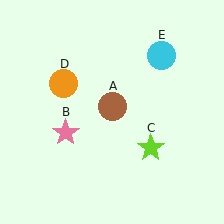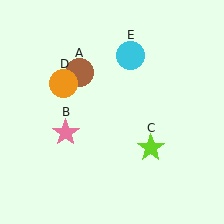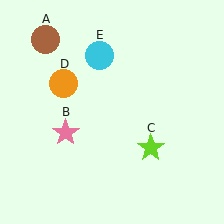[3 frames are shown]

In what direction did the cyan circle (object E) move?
The cyan circle (object E) moved left.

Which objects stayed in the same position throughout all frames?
Pink star (object B) and lime star (object C) and orange circle (object D) remained stationary.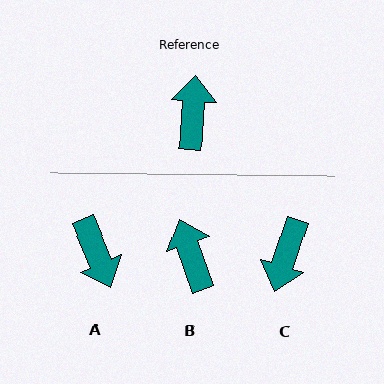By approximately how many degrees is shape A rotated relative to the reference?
Approximately 153 degrees clockwise.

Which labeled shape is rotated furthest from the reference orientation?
C, about 166 degrees away.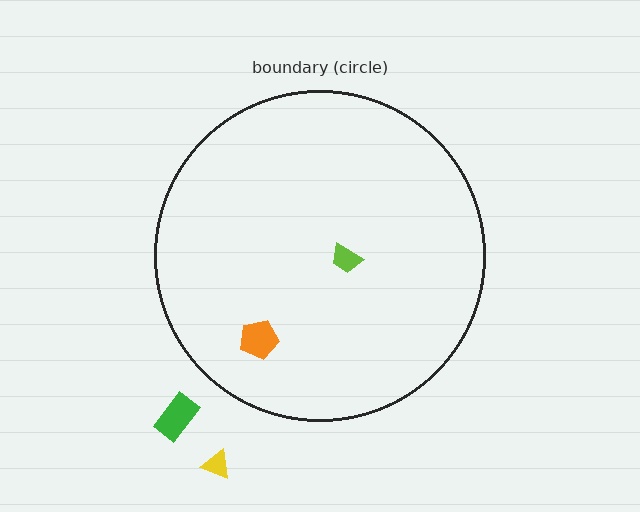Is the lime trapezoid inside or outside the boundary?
Inside.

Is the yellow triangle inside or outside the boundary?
Outside.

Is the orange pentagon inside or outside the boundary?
Inside.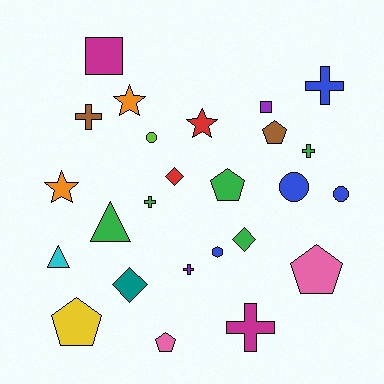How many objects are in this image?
There are 25 objects.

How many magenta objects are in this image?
There are 2 magenta objects.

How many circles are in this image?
There are 3 circles.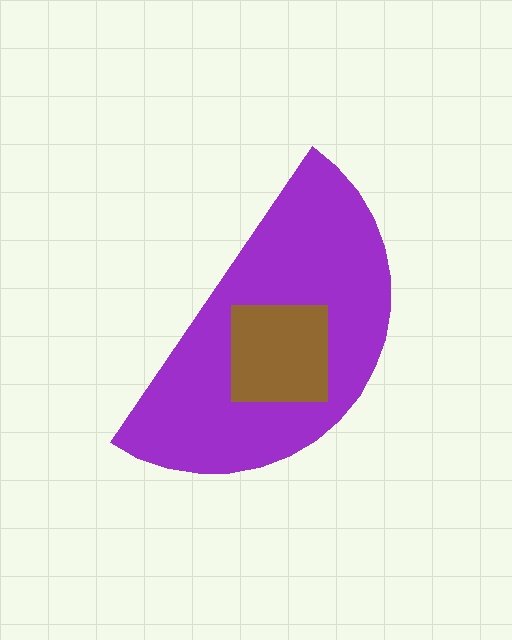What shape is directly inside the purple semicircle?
The brown square.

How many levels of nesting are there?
2.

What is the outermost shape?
The purple semicircle.